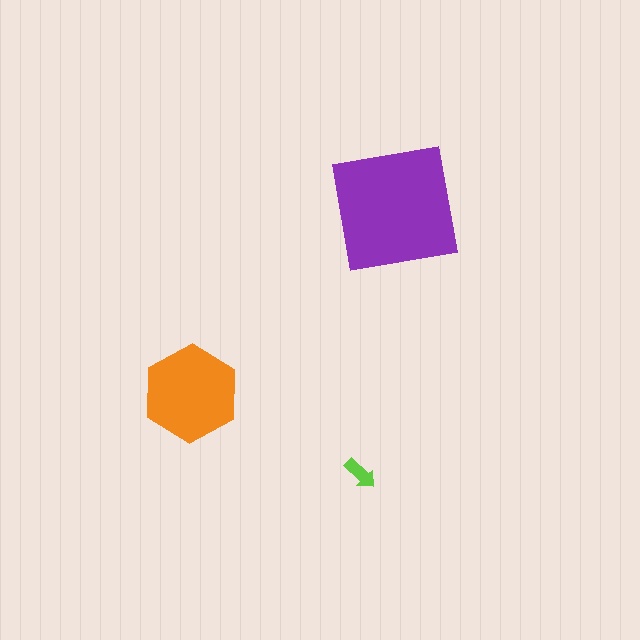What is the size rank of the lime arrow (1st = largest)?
3rd.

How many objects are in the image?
There are 3 objects in the image.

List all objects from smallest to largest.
The lime arrow, the orange hexagon, the purple square.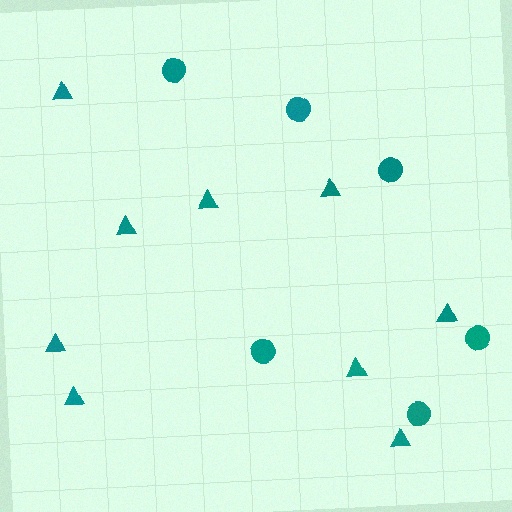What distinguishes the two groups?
There are 2 groups: one group of circles (6) and one group of triangles (9).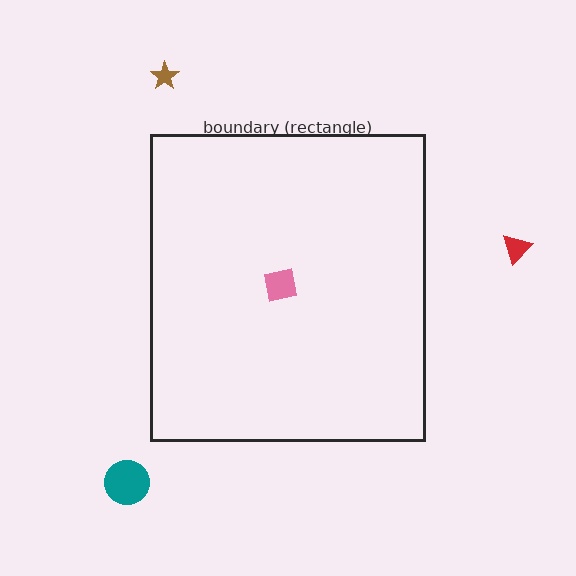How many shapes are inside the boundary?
1 inside, 3 outside.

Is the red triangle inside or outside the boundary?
Outside.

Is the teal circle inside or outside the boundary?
Outside.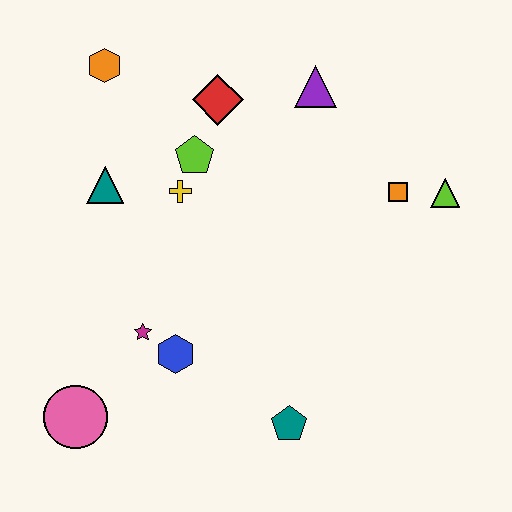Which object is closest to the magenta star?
The blue hexagon is closest to the magenta star.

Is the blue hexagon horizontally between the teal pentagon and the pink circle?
Yes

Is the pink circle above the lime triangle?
No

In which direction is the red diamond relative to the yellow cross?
The red diamond is above the yellow cross.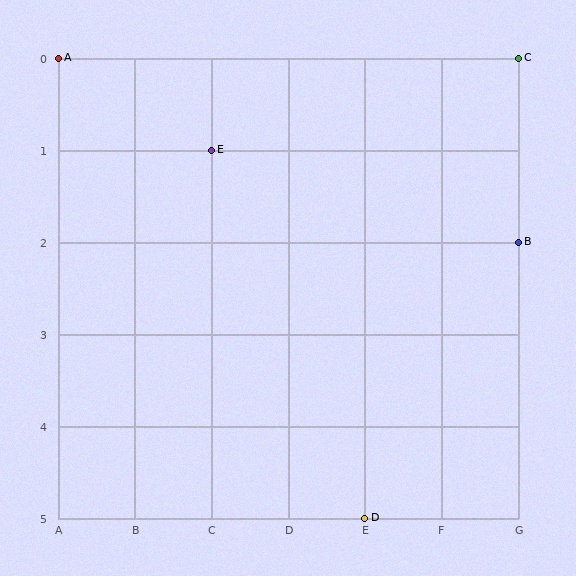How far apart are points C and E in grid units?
Points C and E are 4 columns and 1 row apart (about 4.1 grid units diagonally).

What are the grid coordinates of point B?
Point B is at grid coordinates (G, 2).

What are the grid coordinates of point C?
Point C is at grid coordinates (G, 0).